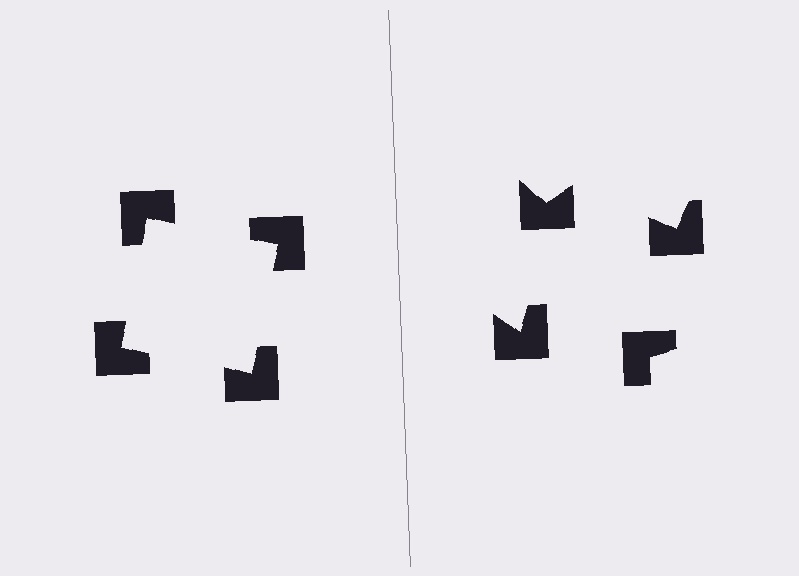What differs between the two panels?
The notched squares are positioned identically on both sides; only the wedge orientations differ. On the left they align to a square; on the right they are misaligned.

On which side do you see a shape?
An illusory square appears on the left side. On the right side the wedge cuts are rotated, so no coherent shape forms.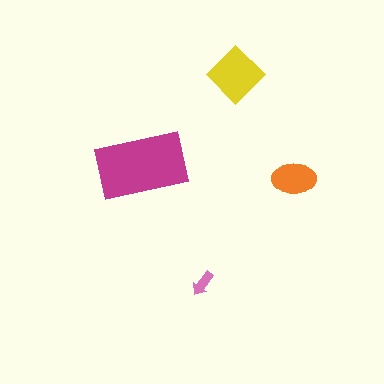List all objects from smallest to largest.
The pink arrow, the orange ellipse, the yellow diamond, the magenta rectangle.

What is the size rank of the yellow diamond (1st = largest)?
2nd.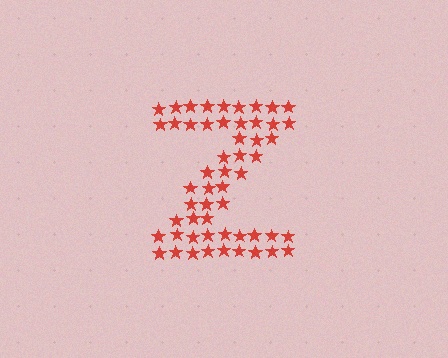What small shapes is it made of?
It is made of small stars.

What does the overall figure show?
The overall figure shows the letter Z.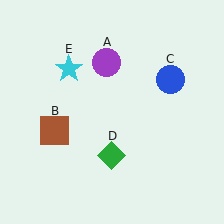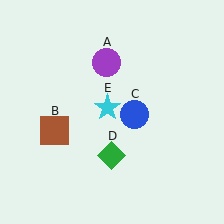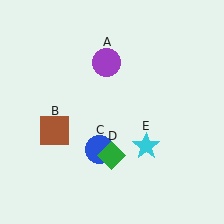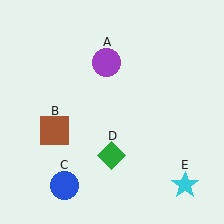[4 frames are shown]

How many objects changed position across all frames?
2 objects changed position: blue circle (object C), cyan star (object E).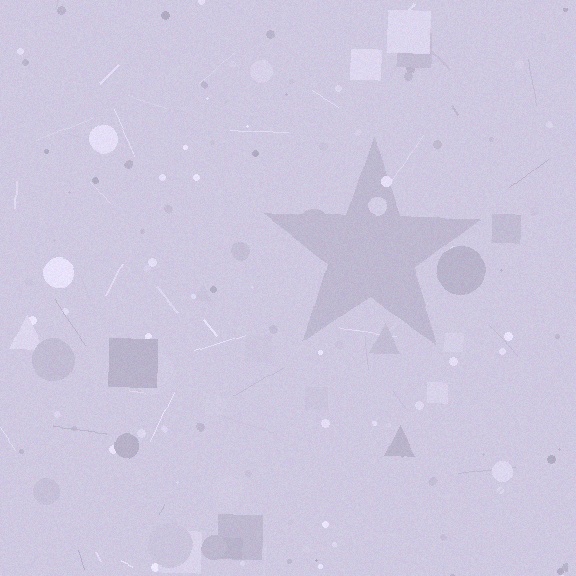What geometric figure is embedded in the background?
A star is embedded in the background.